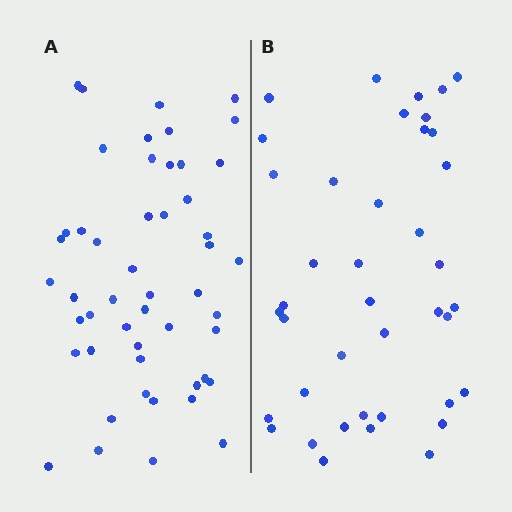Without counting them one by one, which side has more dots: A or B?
Region A (the left region) has more dots.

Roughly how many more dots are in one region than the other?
Region A has roughly 10 or so more dots than region B.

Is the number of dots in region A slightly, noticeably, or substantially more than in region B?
Region A has noticeably more, but not dramatically so. The ratio is roughly 1.2 to 1.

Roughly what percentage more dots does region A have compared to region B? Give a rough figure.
About 25% more.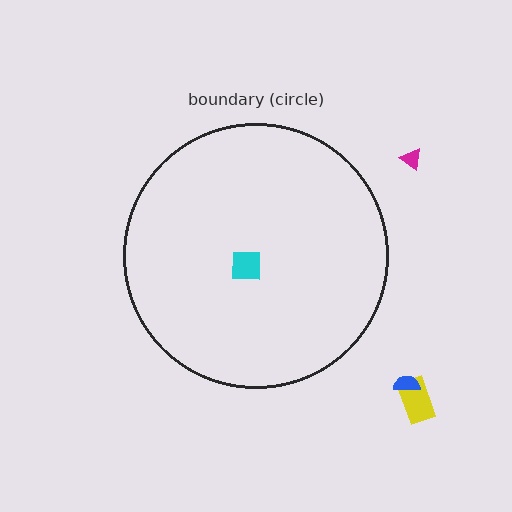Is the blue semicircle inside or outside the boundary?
Outside.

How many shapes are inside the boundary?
1 inside, 3 outside.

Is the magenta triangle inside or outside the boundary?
Outside.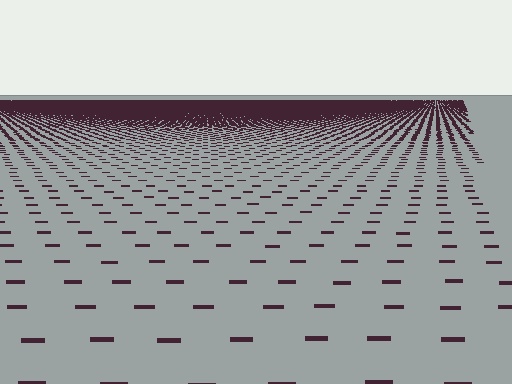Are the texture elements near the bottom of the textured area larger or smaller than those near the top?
Larger. Near the bottom, elements are closer to the viewer and appear at a bigger on-screen size.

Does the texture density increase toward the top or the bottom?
Density increases toward the top.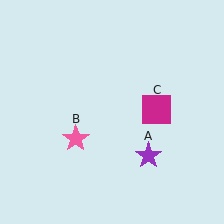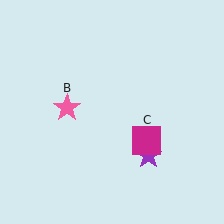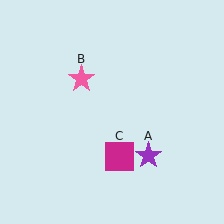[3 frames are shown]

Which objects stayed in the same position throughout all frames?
Purple star (object A) remained stationary.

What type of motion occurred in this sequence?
The pink star (object B), magenta square (object C) rotated clockwise around the center of the scene.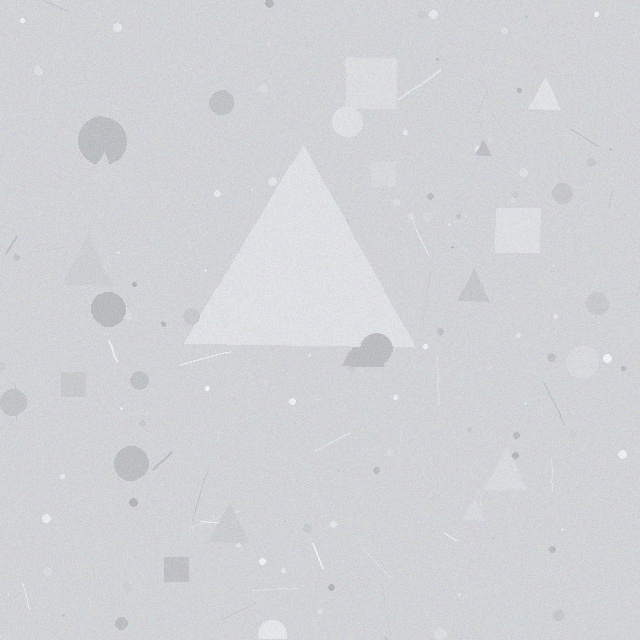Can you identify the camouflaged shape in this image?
The camouflaged shape is a triangle.